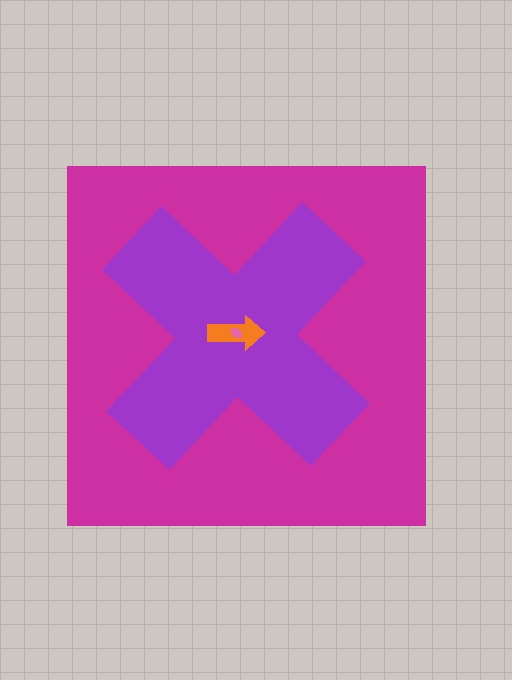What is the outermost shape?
The magenta square.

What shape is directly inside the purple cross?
The orange arrow.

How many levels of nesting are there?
4.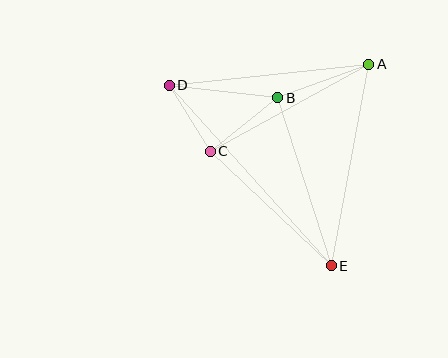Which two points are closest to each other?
Points C and D are closest to each other.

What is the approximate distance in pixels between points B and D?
The distance between B and D is approximately 109 pixels.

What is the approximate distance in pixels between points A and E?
The distance between A and E is approximately 205 pixels.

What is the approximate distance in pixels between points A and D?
The distance between A and D is approximately 201 pixels.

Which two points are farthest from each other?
Points D and E are farthest from each other.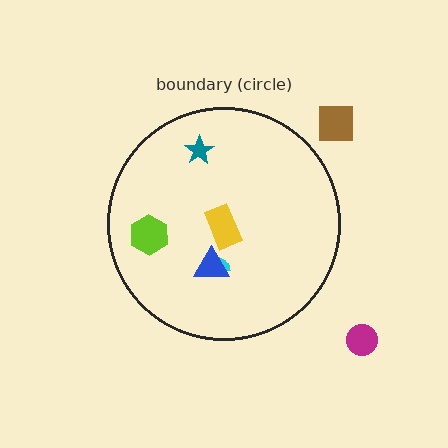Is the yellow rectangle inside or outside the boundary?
Inside.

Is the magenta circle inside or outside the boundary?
Outside.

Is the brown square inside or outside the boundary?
Outside.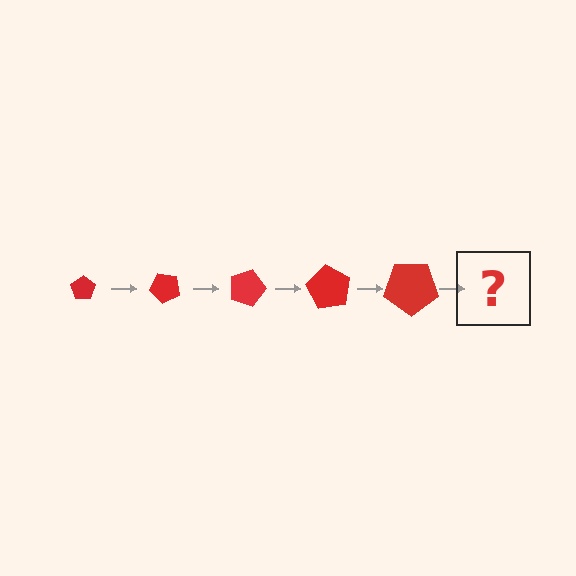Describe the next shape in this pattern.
It should be a pentagon, larger than the previous one and rotated 225 degrees from the start.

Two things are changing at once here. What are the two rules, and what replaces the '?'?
The two rules are that the pentagon grows larger each step and it rotates 45 degrees each step. The '?' should be a pentagon, larger than the previous one and rotated 225 degrees from the start.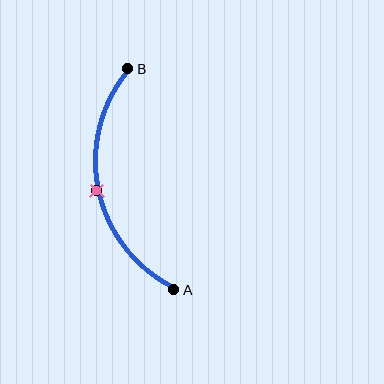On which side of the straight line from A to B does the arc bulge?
The arc bulges to the left of the straight line connecting A and B.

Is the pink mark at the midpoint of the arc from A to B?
Yes. The pink mark lies on the arc at equal arc-length from both A and B — it is the arc midpoint.